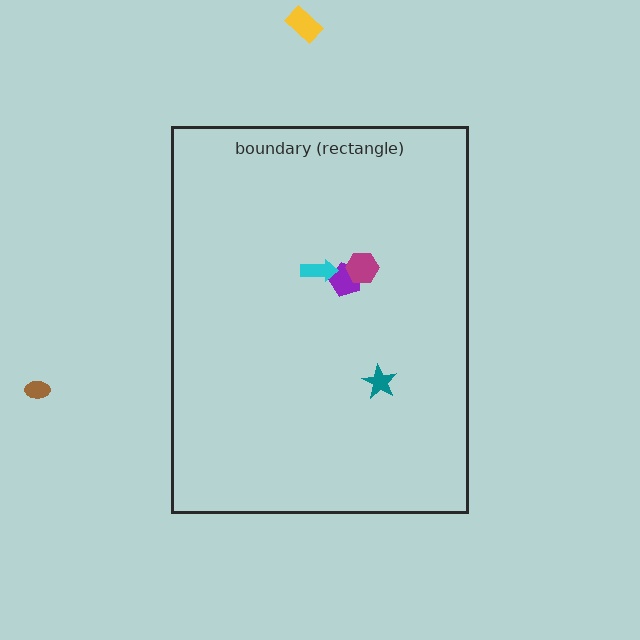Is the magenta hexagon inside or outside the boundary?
Inside.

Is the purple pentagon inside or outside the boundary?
Inside.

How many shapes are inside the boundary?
4 inside, 2 outside.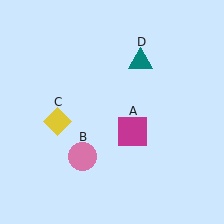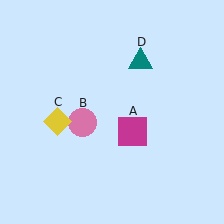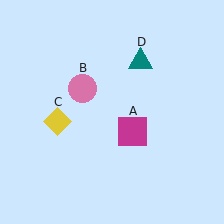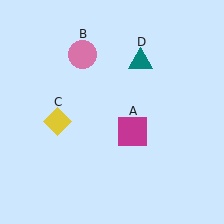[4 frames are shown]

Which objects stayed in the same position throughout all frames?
Magenta square (object A) and yellow diamond (object C) and teal triangle (object D) remained stationary.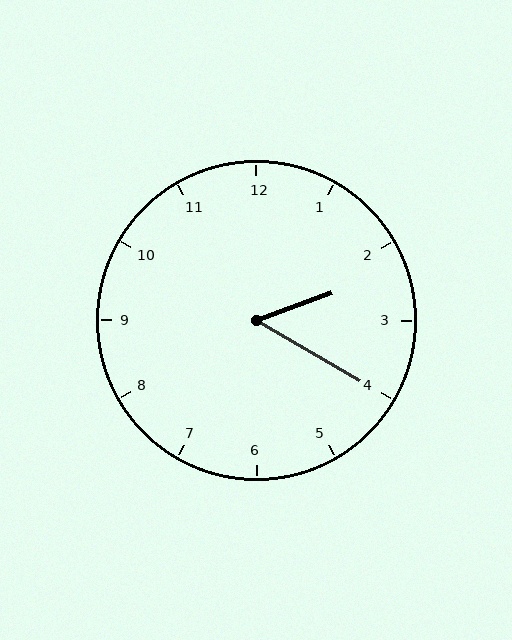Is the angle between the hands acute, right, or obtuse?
It is acute.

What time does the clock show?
2:20.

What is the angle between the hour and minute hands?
Approximately 50 degrees.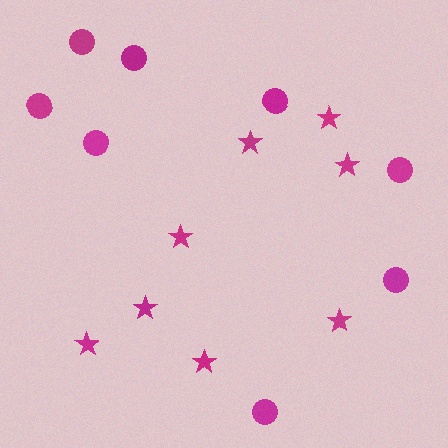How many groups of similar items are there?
There are 2 groups: one group of circles (8) and one group of stars (8).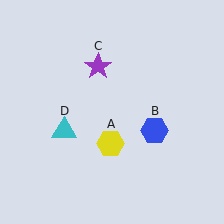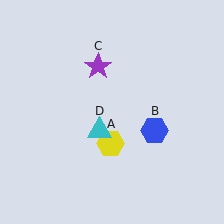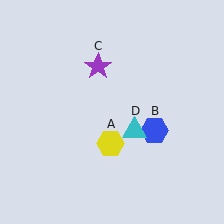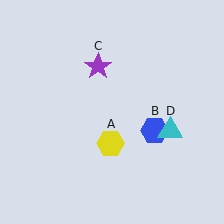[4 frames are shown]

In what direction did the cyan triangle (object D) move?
The cyan triangle (object D) moved right.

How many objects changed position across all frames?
1 object changed position: cyan triangle (object D).